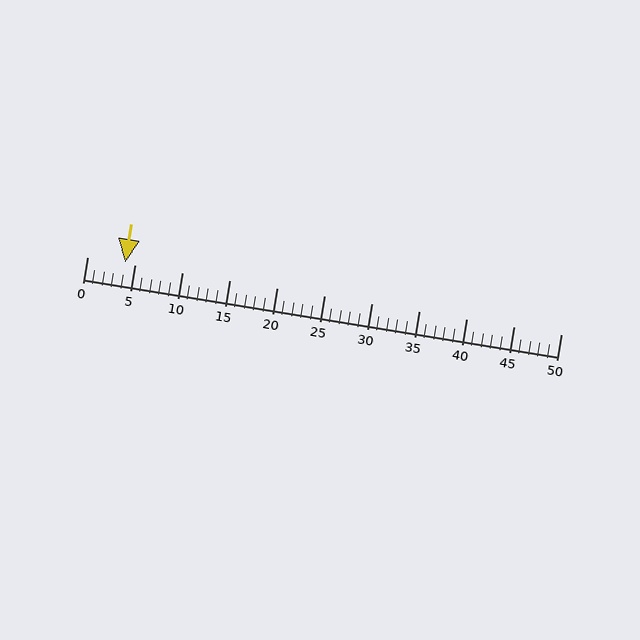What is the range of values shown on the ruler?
The ruler shows values from 0 to 50.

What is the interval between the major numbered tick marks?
The major tick marks are spaced 5 units apart.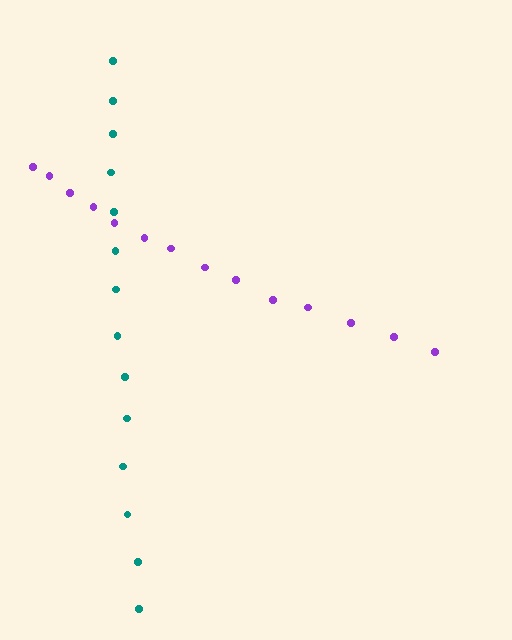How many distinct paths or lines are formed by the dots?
There are 2 distinct paths.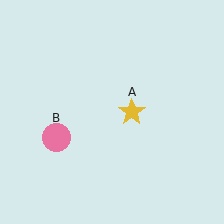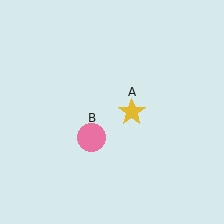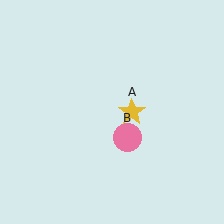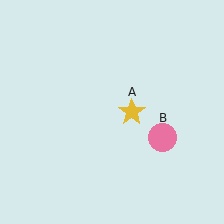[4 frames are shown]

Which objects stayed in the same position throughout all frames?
Yellow star (object A) remained stationary.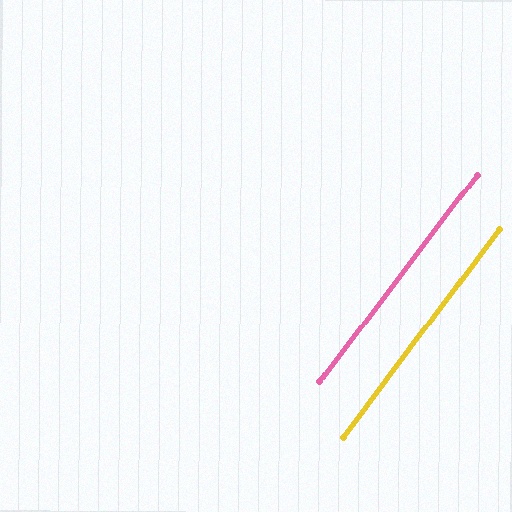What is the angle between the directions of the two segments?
Approximately 0 degrees.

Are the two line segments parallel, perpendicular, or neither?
Parallel — their directions differ by only 0.1°.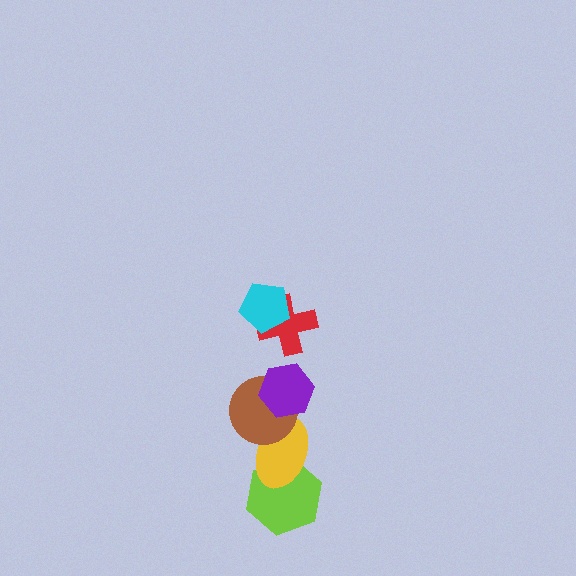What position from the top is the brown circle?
The brown circle is 4th from the top.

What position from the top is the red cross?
The red cross is 2nd from the top.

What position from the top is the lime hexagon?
The lime hexagon is 6th from the top.